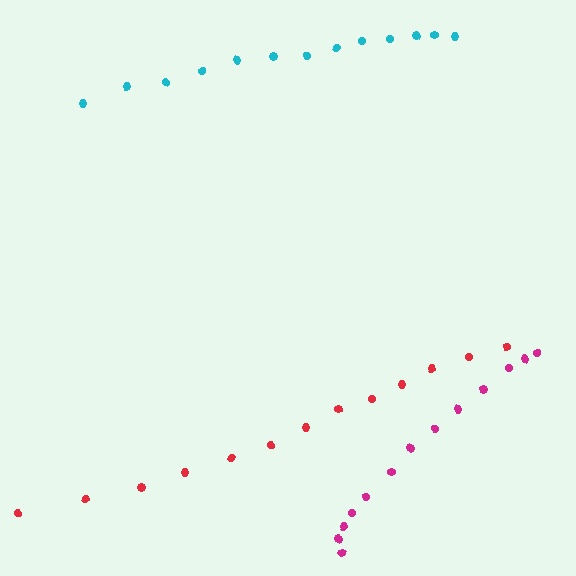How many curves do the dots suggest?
There are 3 distinct paths.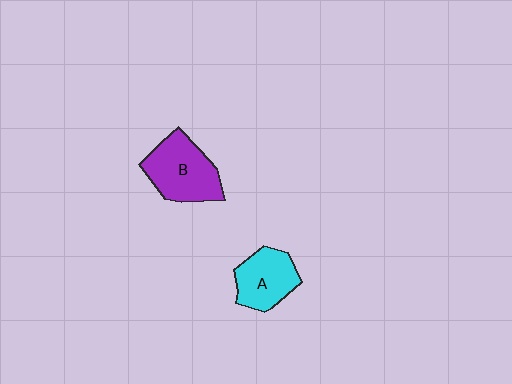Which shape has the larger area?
Shape B (purple).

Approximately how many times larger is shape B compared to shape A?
Approximately 1.3 times.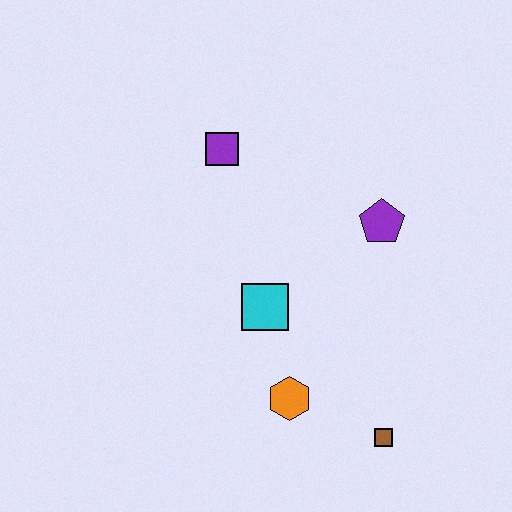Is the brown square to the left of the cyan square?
No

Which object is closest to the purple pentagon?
The cyan square is closest to the purple pentagon.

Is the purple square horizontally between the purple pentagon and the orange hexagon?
No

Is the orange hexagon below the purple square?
Yes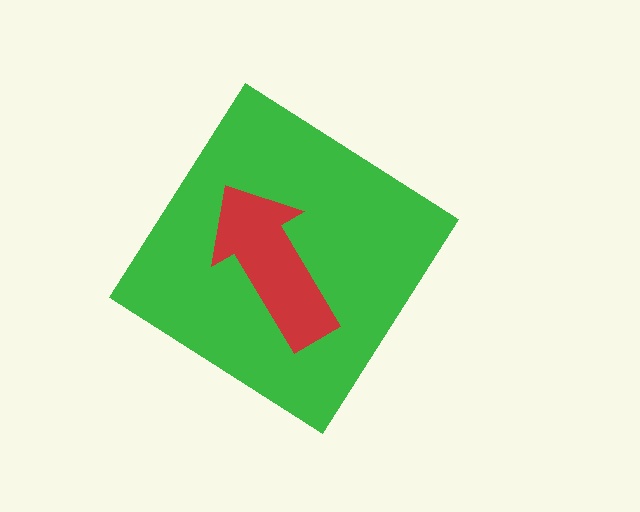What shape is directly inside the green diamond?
The red arrow.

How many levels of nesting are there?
2.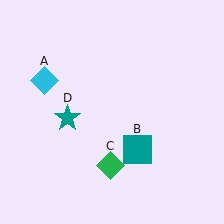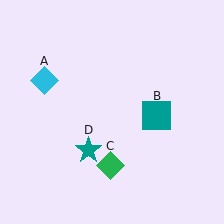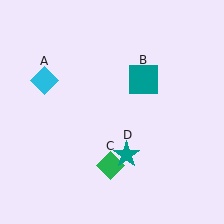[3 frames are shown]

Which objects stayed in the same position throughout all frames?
Cyan diamond (object A) and green diamond (object C) remained stationary.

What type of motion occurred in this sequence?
The teal square (object B), teal star (object D) rotated counterclockwise around the center of the scene.